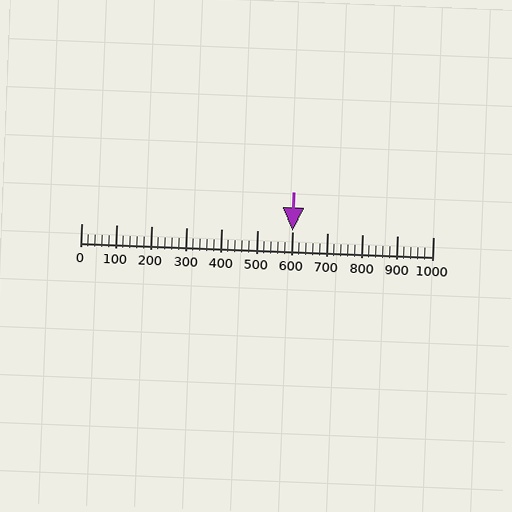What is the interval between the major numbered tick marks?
The major tick marks are spaced 100 units apart.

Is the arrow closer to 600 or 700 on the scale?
The arrow is closer to 600.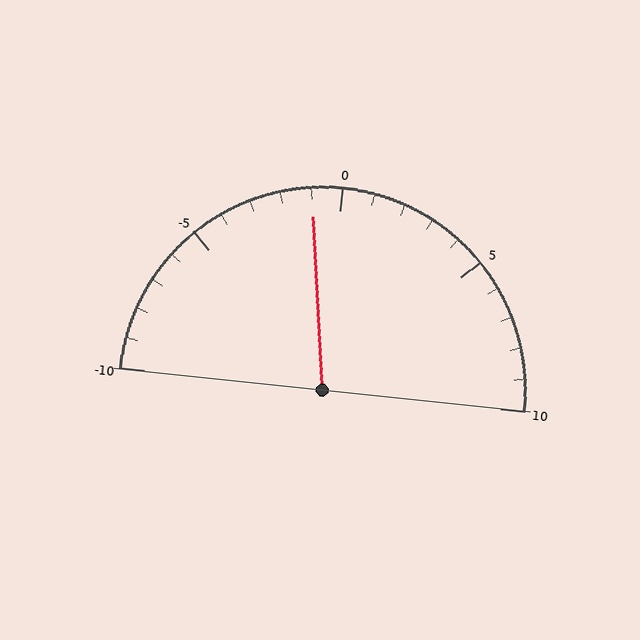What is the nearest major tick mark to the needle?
The nearest major tick mark is 0.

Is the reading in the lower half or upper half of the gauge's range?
The reading is in the lower half of the range (-10 to 10).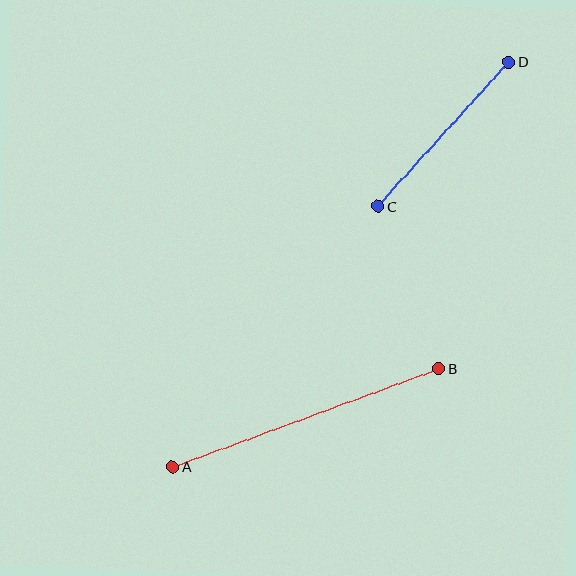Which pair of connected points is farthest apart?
Points A and B are farthest apart.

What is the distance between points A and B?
The distance is approximately 284 pixels.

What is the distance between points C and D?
The distance is approximately 195 pixels.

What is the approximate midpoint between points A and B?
The midpoint is at approximately (306, 418) pixels.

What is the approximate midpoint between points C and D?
The midpoint is at approximately (443, 134) pixels.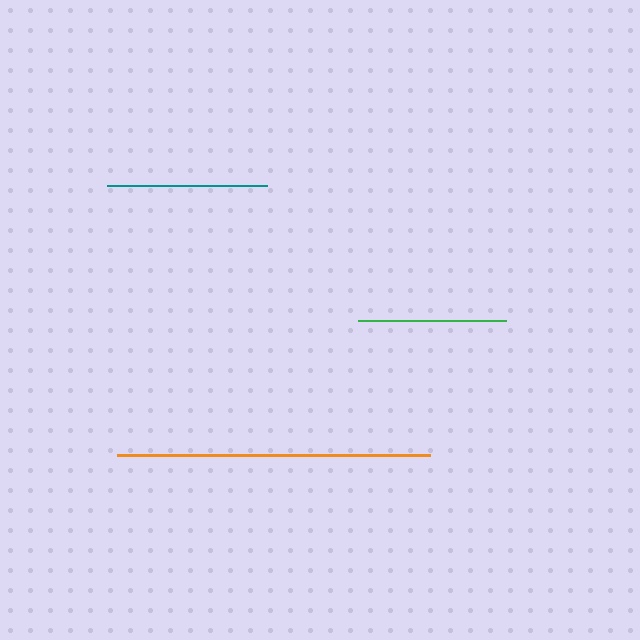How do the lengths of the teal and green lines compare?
The teal and green lines are approximately the same length.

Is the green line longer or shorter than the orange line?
The orange line is longer than the green line.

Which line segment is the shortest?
The green line is the shortest at approximately 148 pixels.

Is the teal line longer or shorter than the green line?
The teal line is longer than the green line.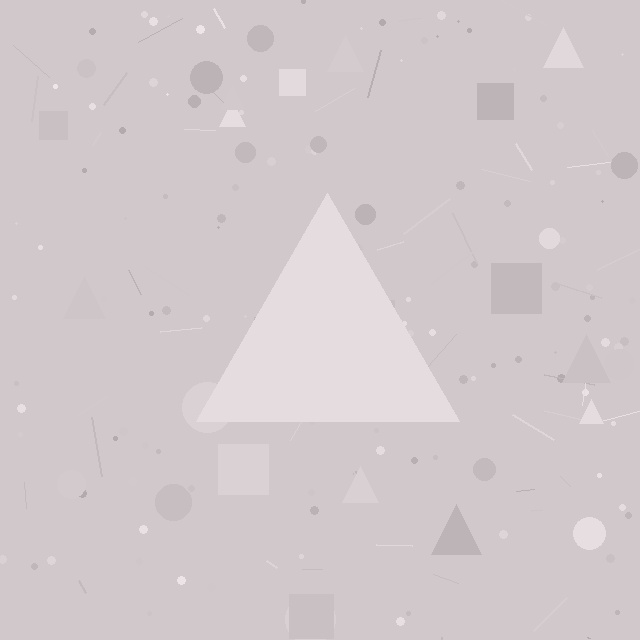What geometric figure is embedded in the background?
A triangle is embedded in the background.